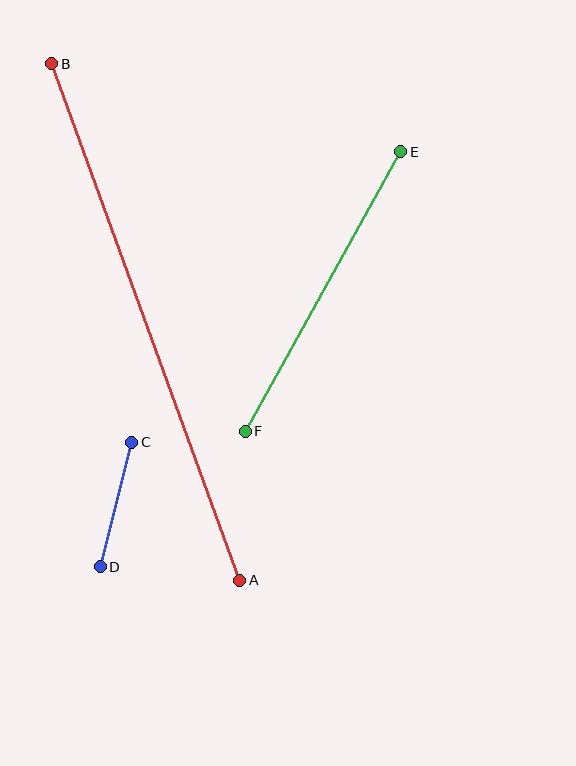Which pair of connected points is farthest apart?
Points A and B are farthest apart.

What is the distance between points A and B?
The distance is approximately 550 pixels.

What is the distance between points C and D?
The distance is approximately 128 pixels.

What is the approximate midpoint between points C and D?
The midpoint is at approximately (116, 504) pixels.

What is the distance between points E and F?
The distance is approximately 320 pixels.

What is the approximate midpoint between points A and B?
The midpoint is at approximately (146, 322) pixels.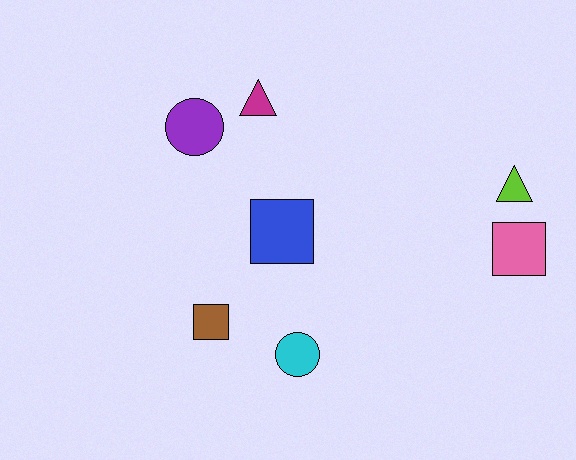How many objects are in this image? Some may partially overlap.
There are 7 objects.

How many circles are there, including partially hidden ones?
There are 2 circles.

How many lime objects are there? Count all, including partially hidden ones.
There is 1 lime object.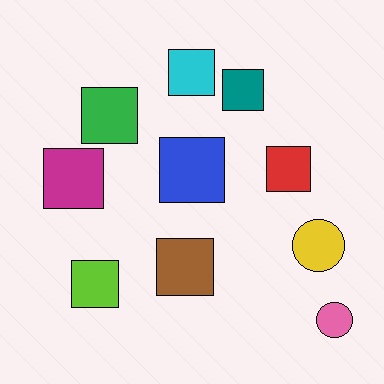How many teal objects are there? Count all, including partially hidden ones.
There is 1 teal object.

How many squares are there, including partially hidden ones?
There are 8 squares.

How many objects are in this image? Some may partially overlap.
There are 10 objects.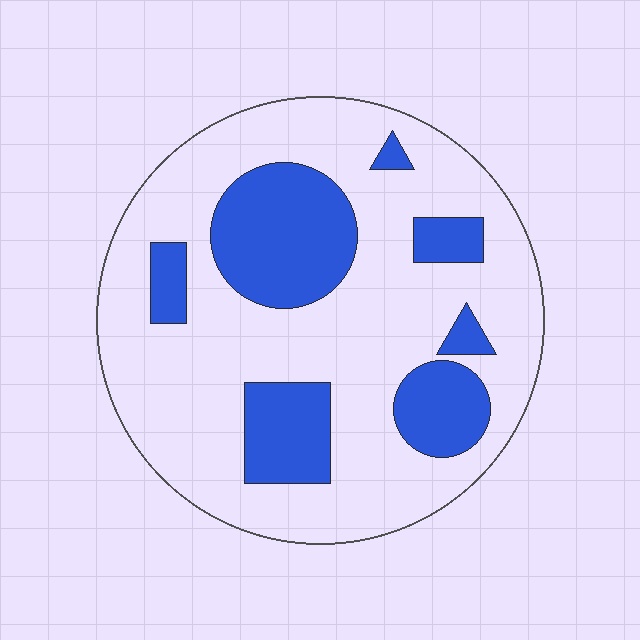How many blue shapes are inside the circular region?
7.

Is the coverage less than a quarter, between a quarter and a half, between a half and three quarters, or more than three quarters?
Between a quarter and a half.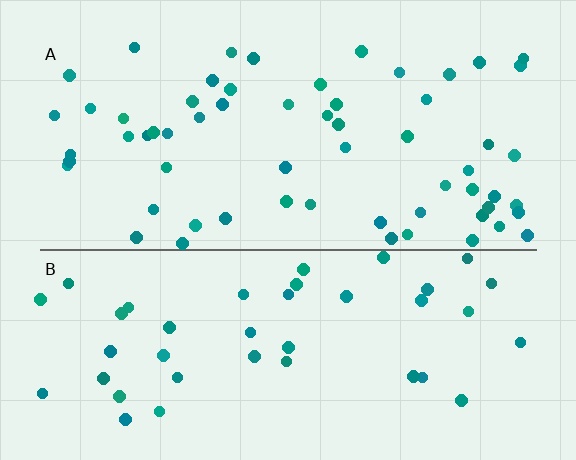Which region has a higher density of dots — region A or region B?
A (the top).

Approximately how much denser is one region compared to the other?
Approximately 1.5× — region A over region B.